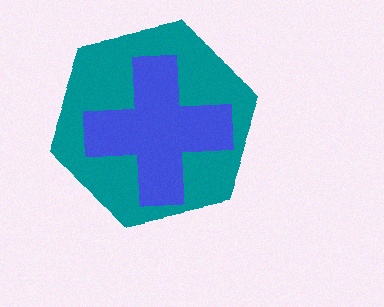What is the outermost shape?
The teal hexagon.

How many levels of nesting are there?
2.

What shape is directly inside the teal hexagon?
The blue cross.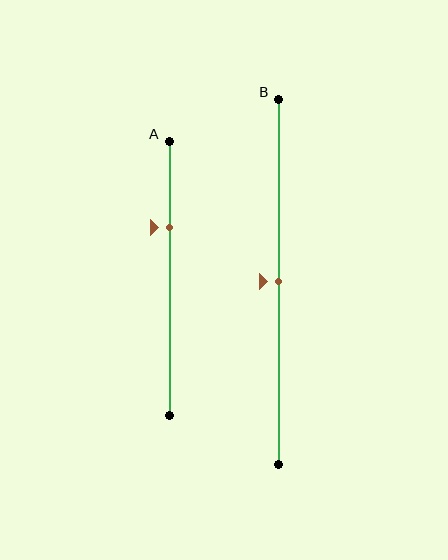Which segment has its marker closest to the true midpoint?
Segment B has its marker closest to the true midpoint.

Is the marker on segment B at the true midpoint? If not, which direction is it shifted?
Yes, the marker on segment B is at the true midpoint.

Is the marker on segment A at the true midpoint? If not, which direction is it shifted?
No, the marker on segment A is shifted upward by about 19% of the segment length.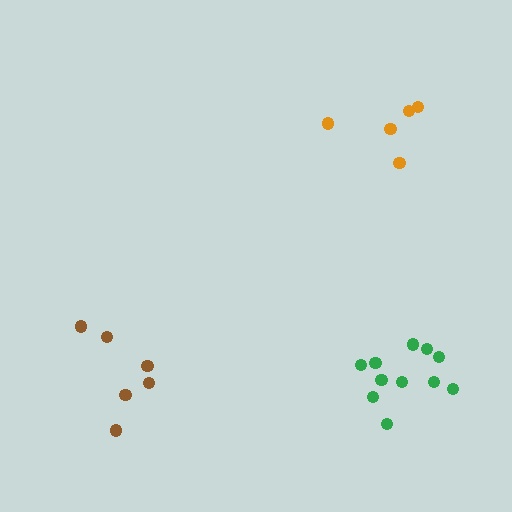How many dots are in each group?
Group 1: 5 dots, Group 2: 11 dots, Group 3: 6 dots (22 total).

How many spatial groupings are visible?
There are 3 spatial groupings.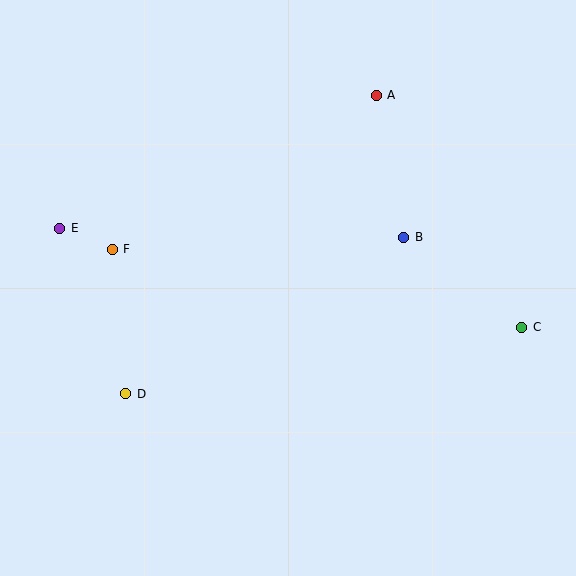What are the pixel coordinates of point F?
Point F is at (112, 249).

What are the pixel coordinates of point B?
Point B is at (404, 237).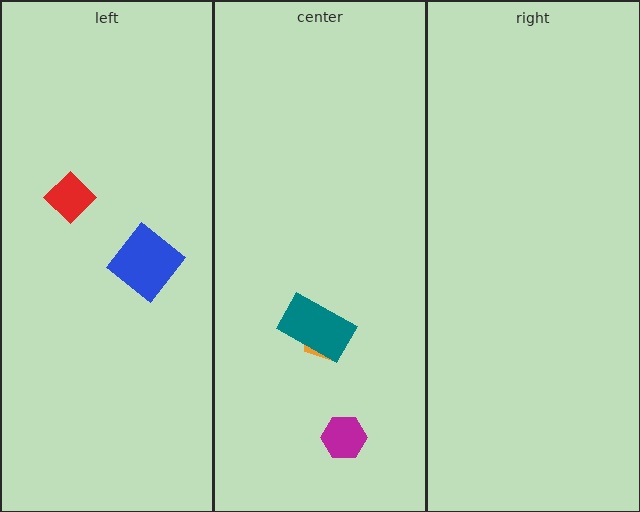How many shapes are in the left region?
2.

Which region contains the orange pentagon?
The center region.